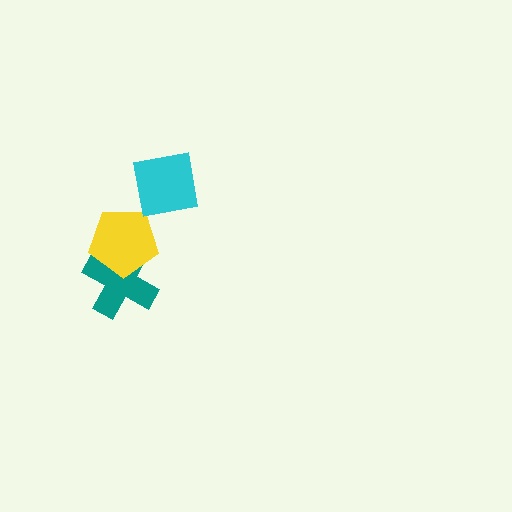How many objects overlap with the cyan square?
0 objects overlap with the cyan square.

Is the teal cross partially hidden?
Yes, it is partially covered by another shape.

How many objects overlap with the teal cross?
1 object overlaps with the teal cross.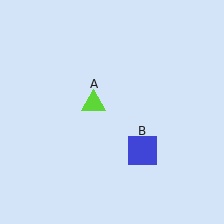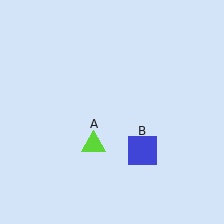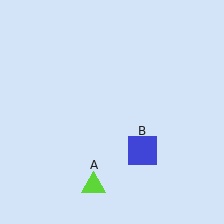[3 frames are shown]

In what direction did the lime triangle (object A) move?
The lime triangle (object A) moved down.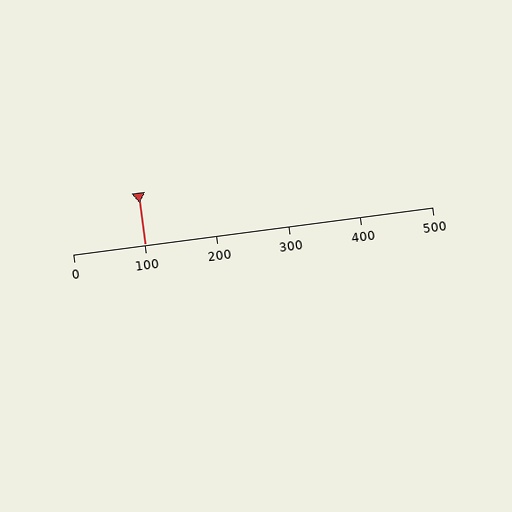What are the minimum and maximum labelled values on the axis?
The axis runs from 0 to 500.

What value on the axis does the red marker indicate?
The marker indicates approximately 100.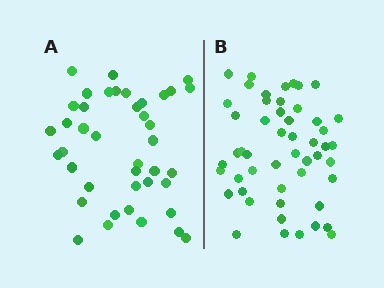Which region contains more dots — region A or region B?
Region B (the right region) has more dots.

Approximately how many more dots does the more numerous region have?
Region B has roughly 10 or so more dots than region A.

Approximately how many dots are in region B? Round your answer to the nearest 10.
About 50 dots. (The exact count is 51, which rounds to 50.)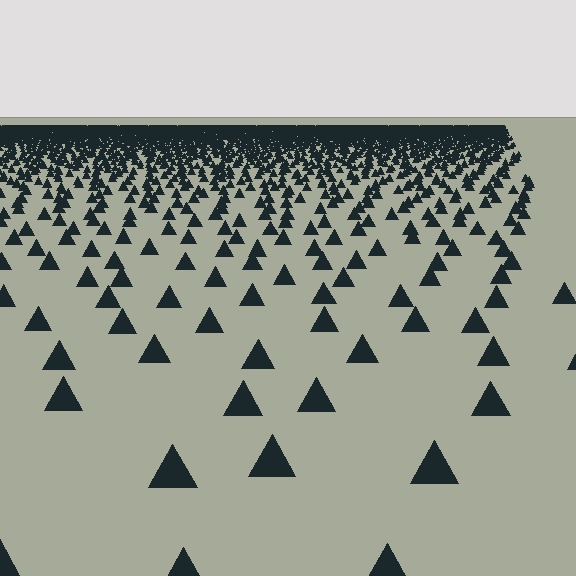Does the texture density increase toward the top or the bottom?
Density increases toward the top.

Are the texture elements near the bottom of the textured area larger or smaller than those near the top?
Larger. Near the bottom, elements are closer to the viewer and appear at a bigger on-screen size.